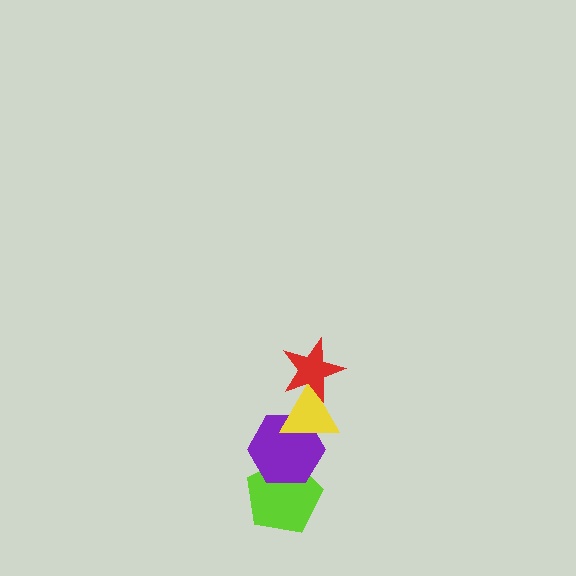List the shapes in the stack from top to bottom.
From top to bottom: the red star, the yellow triangle, the purple hexagon, the lime pentagon.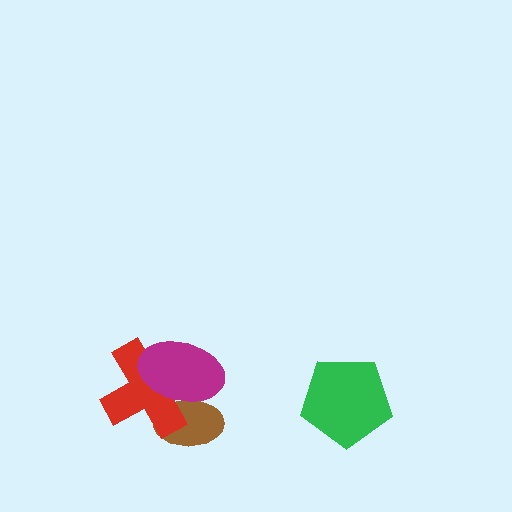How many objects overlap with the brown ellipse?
2 objects overlap with the brown ellipse.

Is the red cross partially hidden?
Yes, it is partially covered by another shape.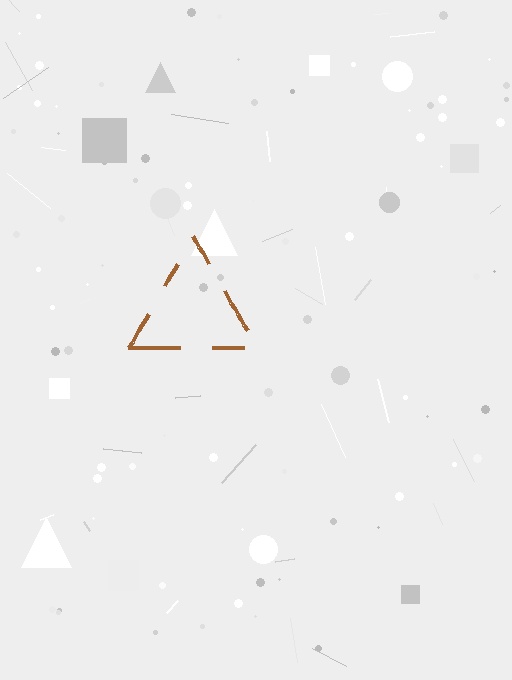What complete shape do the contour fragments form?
The contour fragments form a triangle.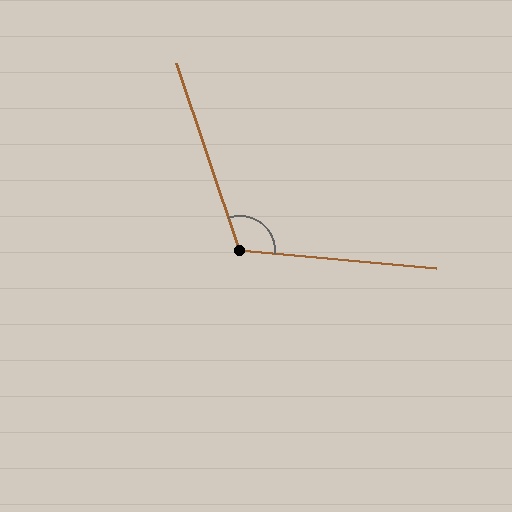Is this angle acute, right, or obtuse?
It is obtuse.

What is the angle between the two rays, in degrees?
Approximately 114 degrees.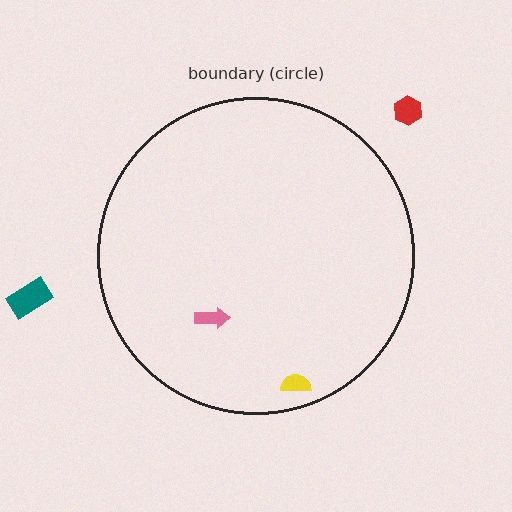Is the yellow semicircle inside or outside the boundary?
Inside.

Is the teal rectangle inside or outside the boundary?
Outside.